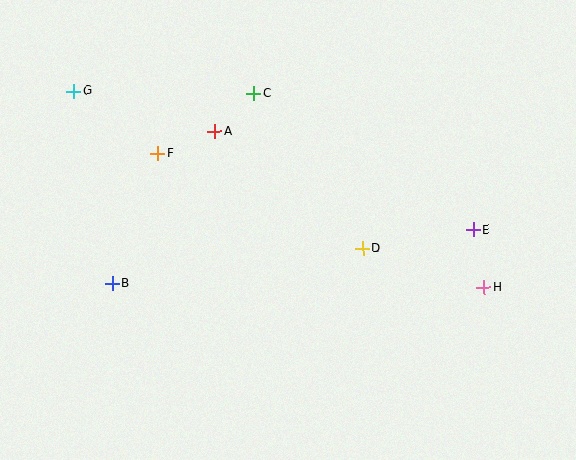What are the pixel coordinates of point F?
Point F is at (158, 153).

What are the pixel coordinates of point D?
Point D is at (363, 248).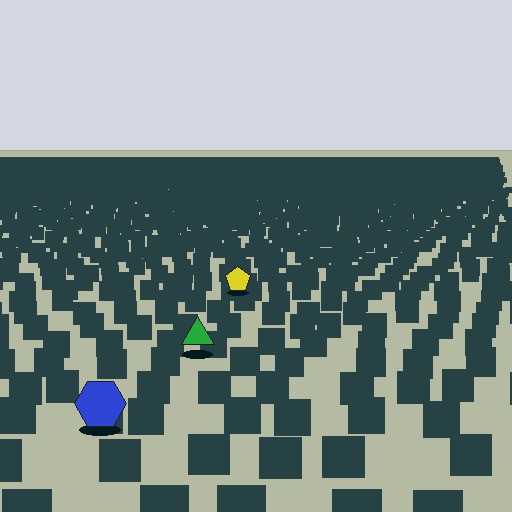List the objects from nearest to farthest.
From nearest to farthest: the blue hexagon, the green triangle, the yellow pentagon.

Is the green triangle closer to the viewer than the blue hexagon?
No. The blue hexagon is closer — you can tell from the texture gradient: the ground texture is coarser near it.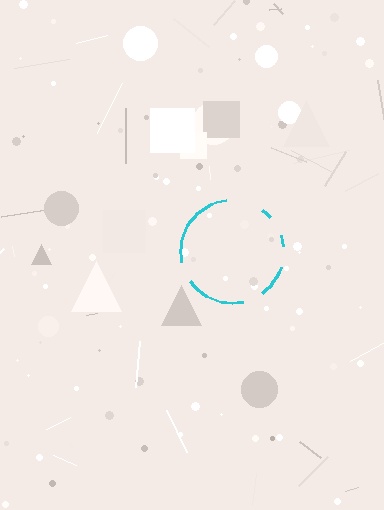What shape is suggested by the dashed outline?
The dashed outline suggests a circle.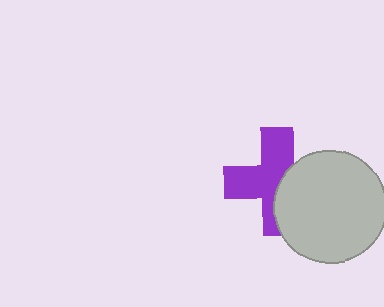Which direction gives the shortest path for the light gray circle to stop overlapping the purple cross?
Moving right gives the shortest separation.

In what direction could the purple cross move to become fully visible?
The purple cross could move left. That would shift it out from behind the light gray circle entirely.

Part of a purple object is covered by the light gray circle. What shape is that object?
It is a cross.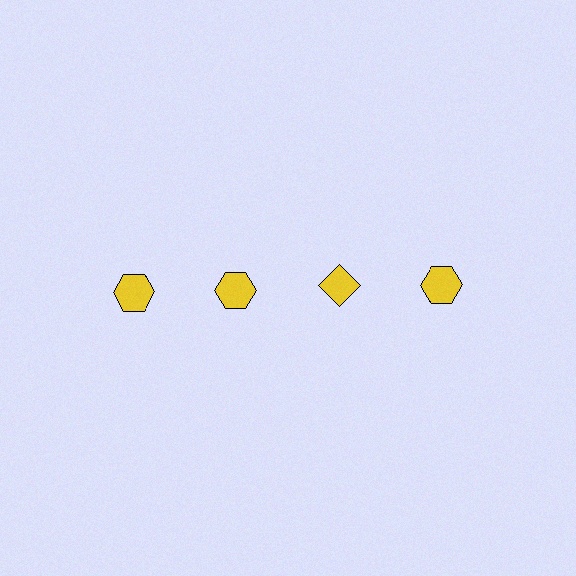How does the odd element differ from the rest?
It has a different shape: diamond instead of hexagon.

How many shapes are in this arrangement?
There are 4 shapes arranged in a grid pattern.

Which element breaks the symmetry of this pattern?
The yellow diamond in the top row, center column breaks the symmetry. All other shapes are yellow hexagons.